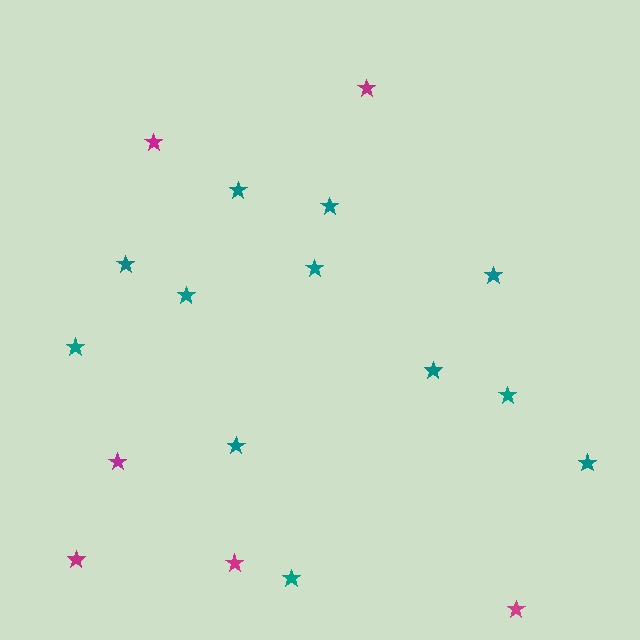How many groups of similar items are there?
There are 2 groups: one group of teal stars (12) and one group of magenta stars (6).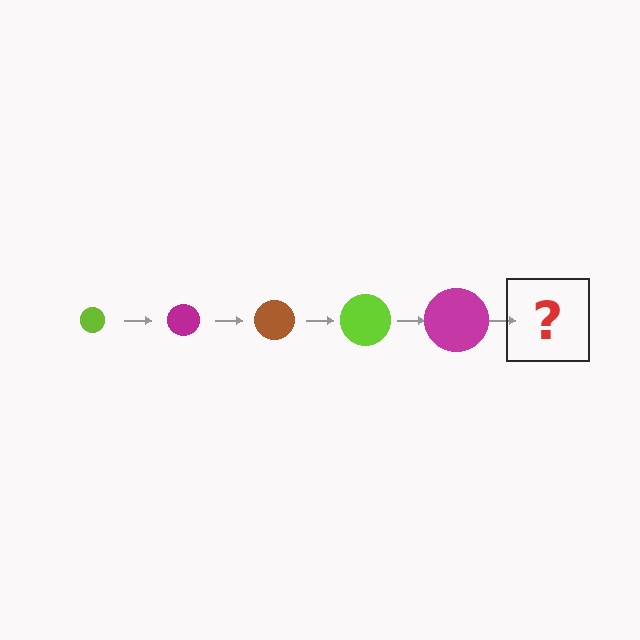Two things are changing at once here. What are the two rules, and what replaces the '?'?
The two rules are that the circle grows larger each step and the color cycles through lime, magenta, and brown. The '?' should be a brown circle, larger than the previous one.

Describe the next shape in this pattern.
It should be a brown circle, larger than the previous one.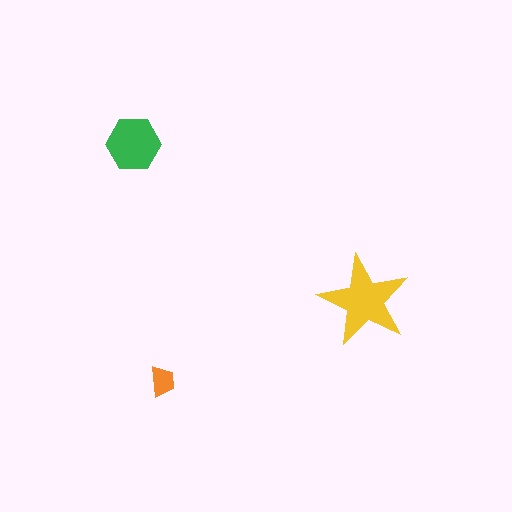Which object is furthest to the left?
The green hexagon is leftmost.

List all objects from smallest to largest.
The orange trapezoid, the green hexagon, the yellow star.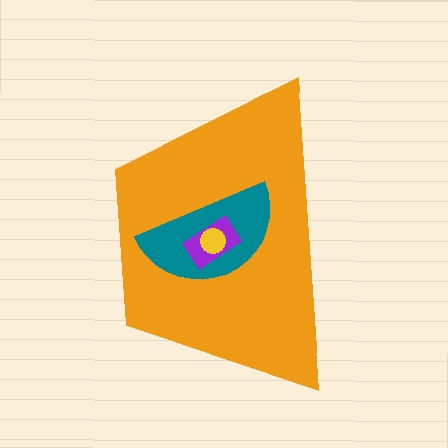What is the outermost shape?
The orange trapezoid.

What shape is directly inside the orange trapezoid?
The teal semicircle.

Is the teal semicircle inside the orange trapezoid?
Yes.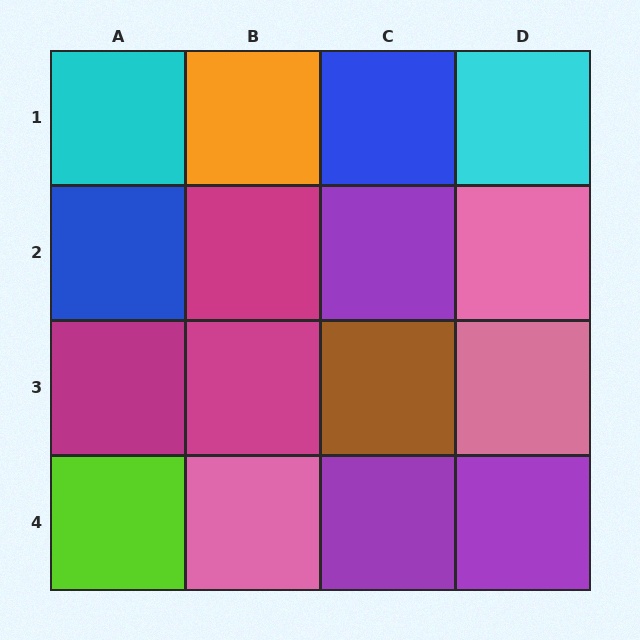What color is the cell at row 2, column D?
Pink.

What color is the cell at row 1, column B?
Orange.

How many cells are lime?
1 cell is lime.